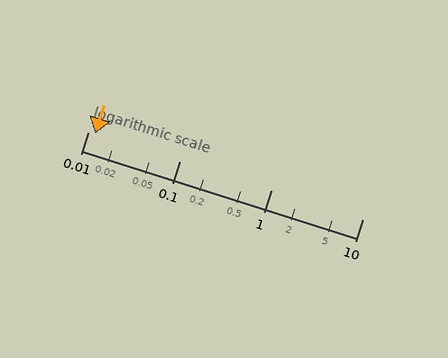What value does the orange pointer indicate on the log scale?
The pointer indicates approximately 0.012.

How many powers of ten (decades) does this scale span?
The scale spans 3 decades, from 0.01 to 10.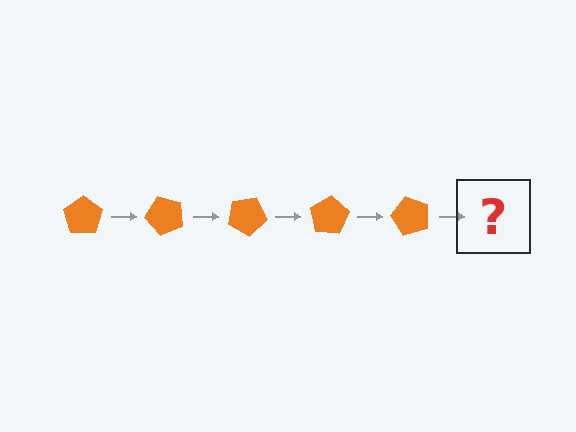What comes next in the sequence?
The next element should be an orange pentagon rotated 250 degrees.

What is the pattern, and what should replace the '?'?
The pattern is that the pentagon rotates 50 degrees each step. The '?' should be an orange pentagon rotated 250 degrees.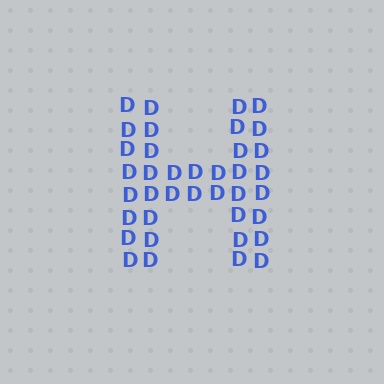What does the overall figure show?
The overall figure shows the letter H.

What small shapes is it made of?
It is made of small letter D's.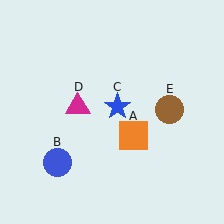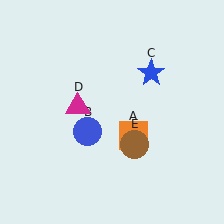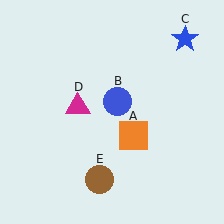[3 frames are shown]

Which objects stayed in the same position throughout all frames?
Orange square (object A) and magenta triangle (object D) remained stationary.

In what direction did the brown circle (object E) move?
The brown circle (object E) moved down and to the left.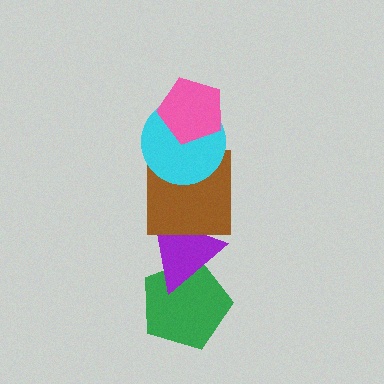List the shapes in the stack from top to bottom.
From top to bottom: the pink pentagon, the cyan circle, the brown square, the purple triangle, the green pentagon.